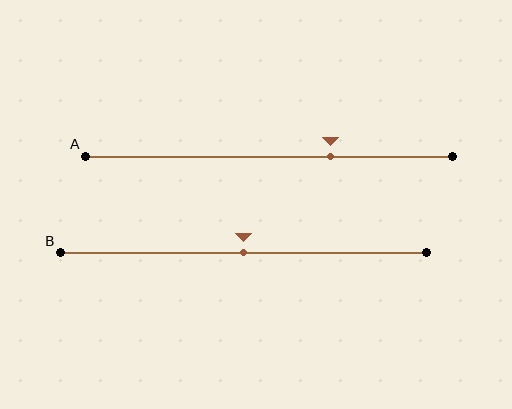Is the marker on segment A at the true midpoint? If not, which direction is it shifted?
No, the marker on segment A is shifted to the right by about 17% of the segment length.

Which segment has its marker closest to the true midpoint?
Segment B has its marker closest to the true midpoint.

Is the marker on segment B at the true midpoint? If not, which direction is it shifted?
Yes, the marker on segment B is at the true midpoint.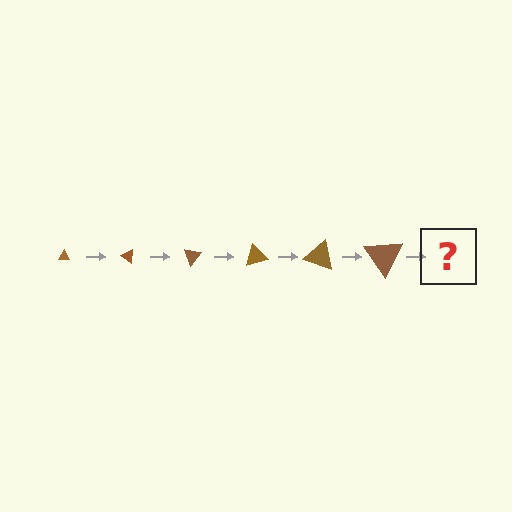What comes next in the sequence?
The next element should be a triangle, larger than the previous one and rotated 210 degrees from the start.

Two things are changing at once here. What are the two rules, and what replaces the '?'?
The two rules are that the triangle grows larger each step and it rotates 35 degrees each step. The '?' should be a triangle, larger than the previous one and rotated 210 degrees from the start.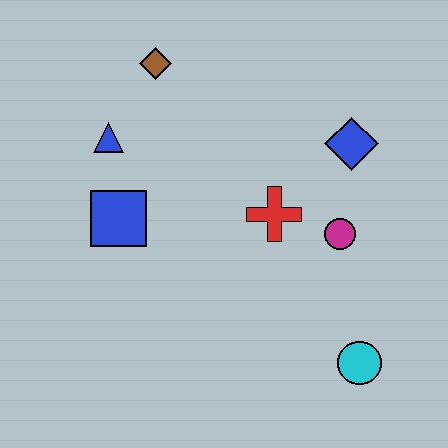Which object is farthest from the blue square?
The cyan circle is farthest from the blue square.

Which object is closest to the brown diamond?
The blue triangle is closest to the brown diamond.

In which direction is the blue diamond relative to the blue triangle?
The blue diamond is to the right of the blue triangle.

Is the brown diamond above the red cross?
Yes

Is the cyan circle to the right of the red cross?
Yes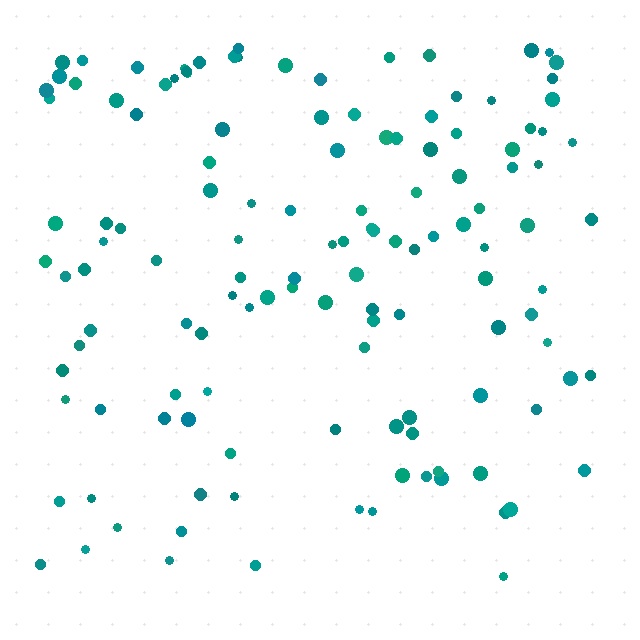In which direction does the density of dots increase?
From bottom to top, with the top side densest.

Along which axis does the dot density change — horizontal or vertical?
Vertical.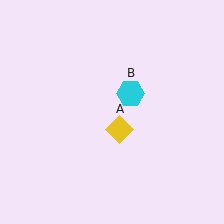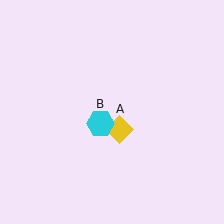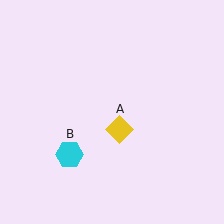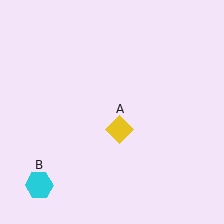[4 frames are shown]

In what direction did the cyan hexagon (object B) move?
The cyan hexagon (object B) moved down and to the left.